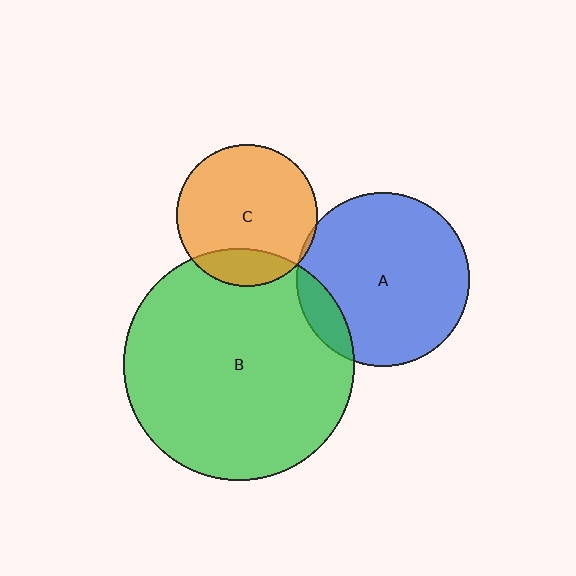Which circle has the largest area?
Circle B (green).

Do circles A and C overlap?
Yes.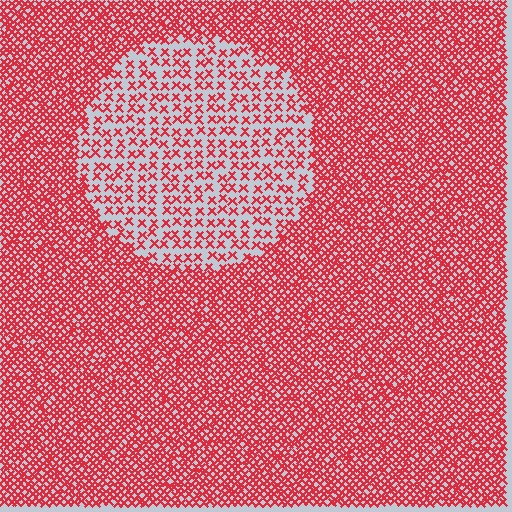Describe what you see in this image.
The image contains small red elements arranged at two different densities. A circle-shaped region is visible where the elements are less densely packed than the surrounding area.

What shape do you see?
I see a circle.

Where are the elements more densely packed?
The elements are more densely packed outside the circle boundary.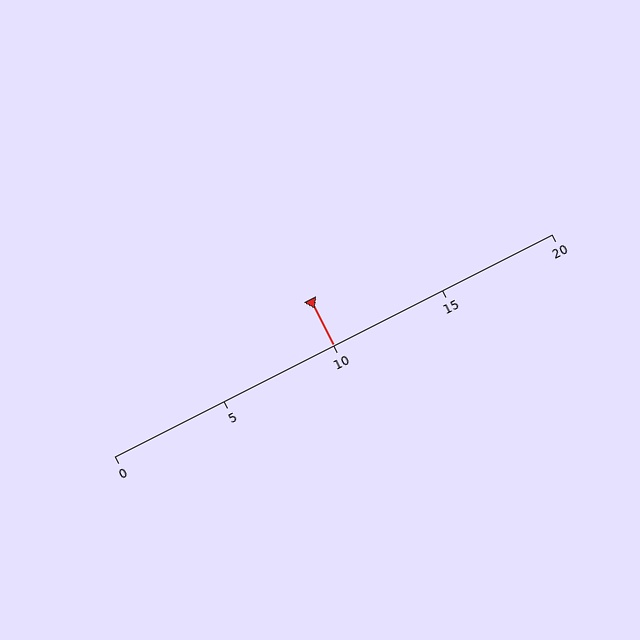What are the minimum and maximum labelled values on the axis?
The axis runs from 0 to 20.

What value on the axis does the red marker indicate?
The marker indicates approximately 10.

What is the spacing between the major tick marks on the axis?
The major ticks are spaced 5 apart.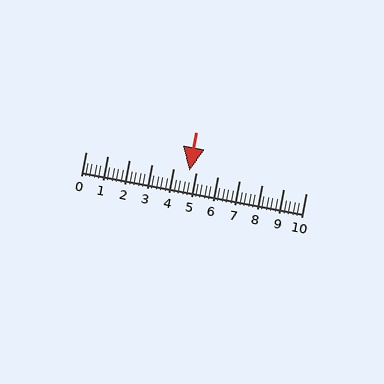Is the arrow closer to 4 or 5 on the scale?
The arrow is closer to 5.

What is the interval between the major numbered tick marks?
The major tick marks are spaced 1 units apart.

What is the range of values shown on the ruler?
The ruler shows values from 0 to 10.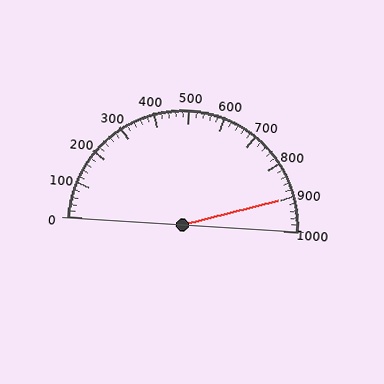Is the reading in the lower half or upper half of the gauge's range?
The reading is in the upper half of the range (0 to 1000).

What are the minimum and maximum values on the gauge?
The gauge ranges from 0 to 1000.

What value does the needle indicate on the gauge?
The needle indicates approximately 900.